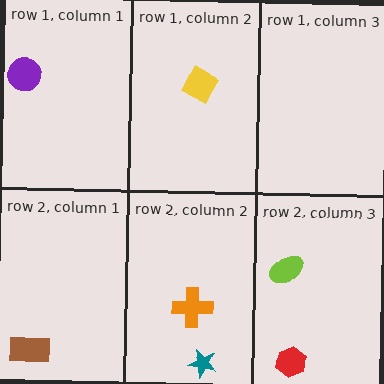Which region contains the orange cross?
The row 2, column 2 region.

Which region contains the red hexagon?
The row 2, column 3 region.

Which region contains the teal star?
The row 2, column 2 region.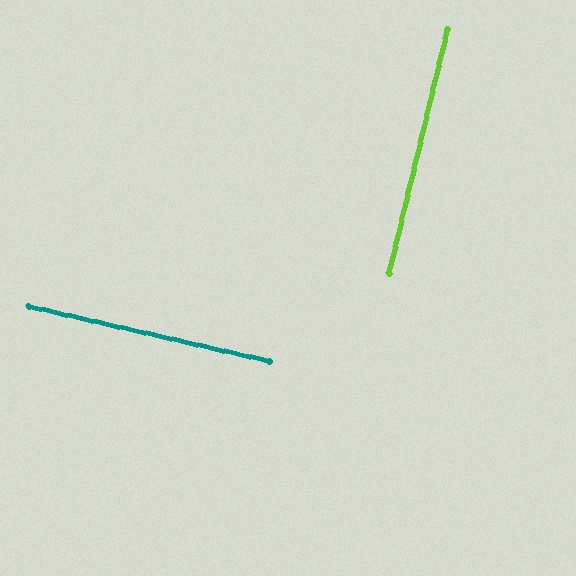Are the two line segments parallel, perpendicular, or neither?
Perpendicular — they meet at approximately 90°.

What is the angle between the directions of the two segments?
Approximately 90 degrees.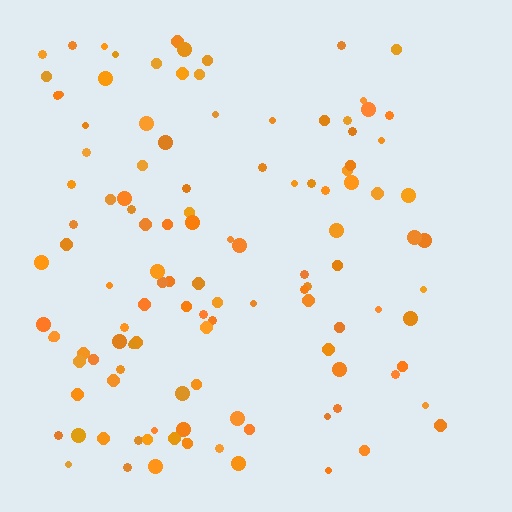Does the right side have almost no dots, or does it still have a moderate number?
Still a moderate number, just noticeably fewer than the left.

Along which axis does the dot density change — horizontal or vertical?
Horizontal.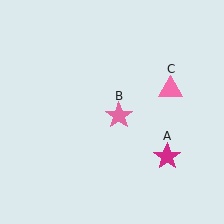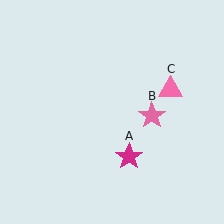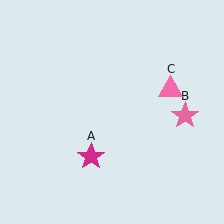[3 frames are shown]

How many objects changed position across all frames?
2 objects changed position: magenta star (object A), pink star (object B).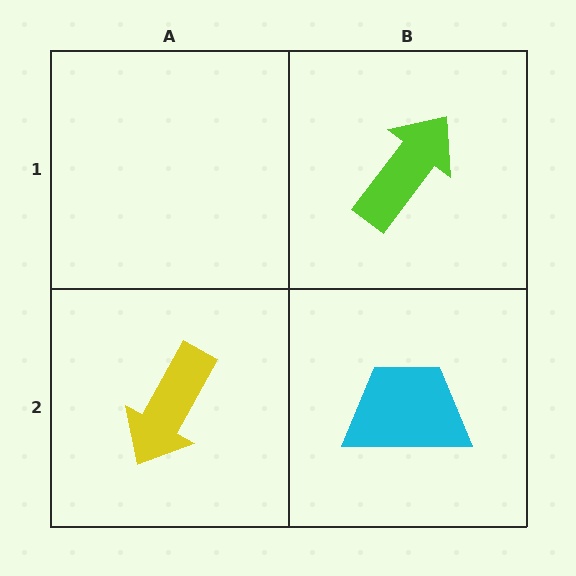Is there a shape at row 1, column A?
No, that cell is empty.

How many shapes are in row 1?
1 shape.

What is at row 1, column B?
A lime arrow.